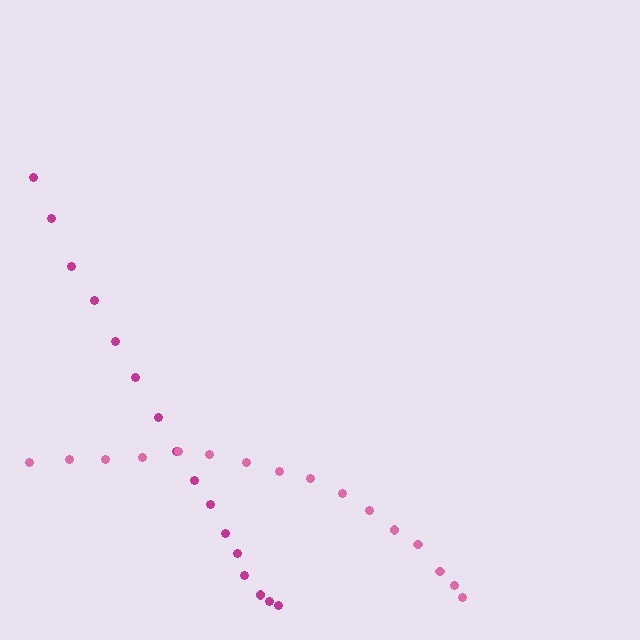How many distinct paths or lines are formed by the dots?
There are 2 distinct paths.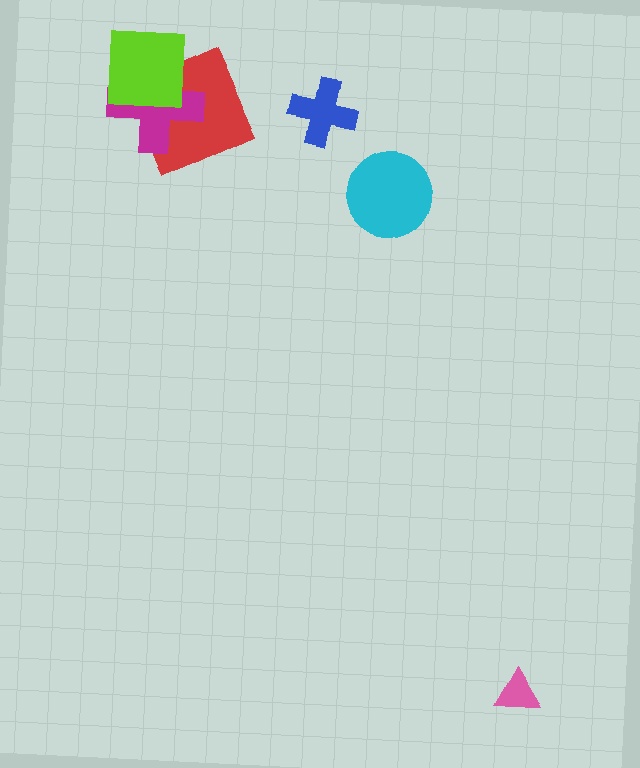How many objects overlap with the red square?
2 objects overlap with the red square.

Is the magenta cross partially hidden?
Yes, it is partially covered by another shape.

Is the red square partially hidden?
Yes, it is partially covered by another shape.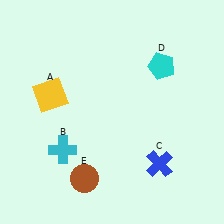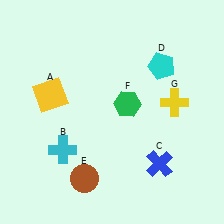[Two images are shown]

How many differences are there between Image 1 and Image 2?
There are 2 differences between the two images.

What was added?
A green hexagon (F), a yellow cross (G) were added in Image 2.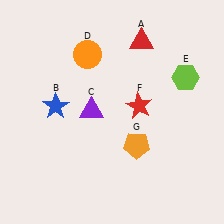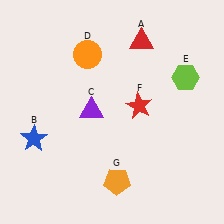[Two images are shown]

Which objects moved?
The objects that moved are: the blue star (B), the orange pentagon (G).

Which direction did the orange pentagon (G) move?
The orange pentagon (G) moved down.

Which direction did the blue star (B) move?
The blue star (B) moved down.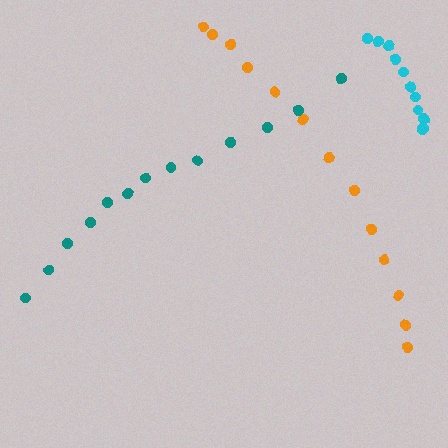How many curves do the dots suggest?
There are 3 distinct paths.